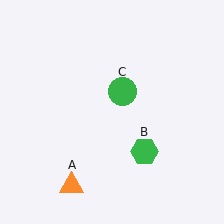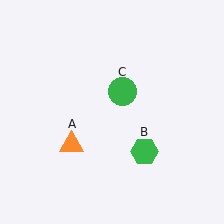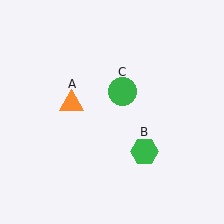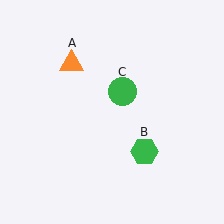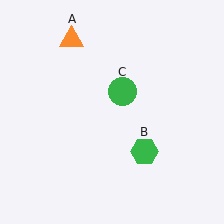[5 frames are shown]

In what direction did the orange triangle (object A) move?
The orange triangle (object A) moved up.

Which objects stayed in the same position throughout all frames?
Green hexagon (object B) and green circle (object C) remained stationary.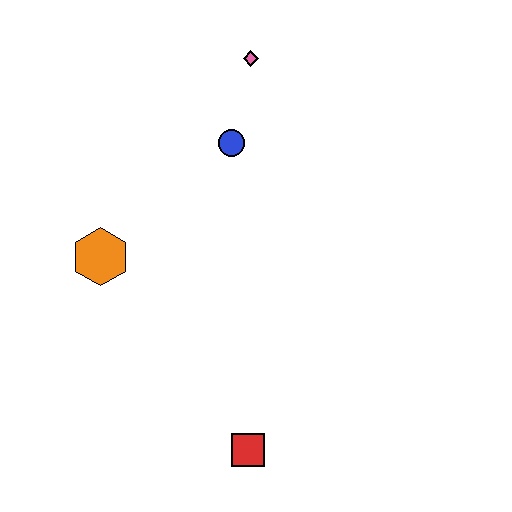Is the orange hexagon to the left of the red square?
Yes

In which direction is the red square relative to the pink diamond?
The red square is below the pink diamond.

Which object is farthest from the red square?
The pink diamond is farthest from the red square.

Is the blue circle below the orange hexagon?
No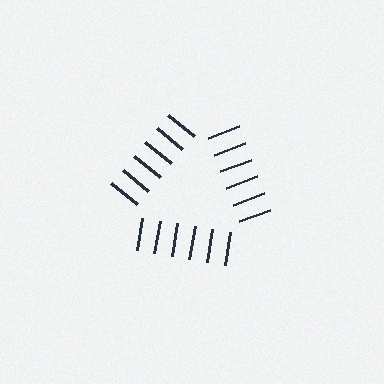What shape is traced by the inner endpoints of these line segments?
An illusory triangle — the line segments terminate on its edges but no continuous stroke is drawn.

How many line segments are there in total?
18 — 6 along each of the 3 edges.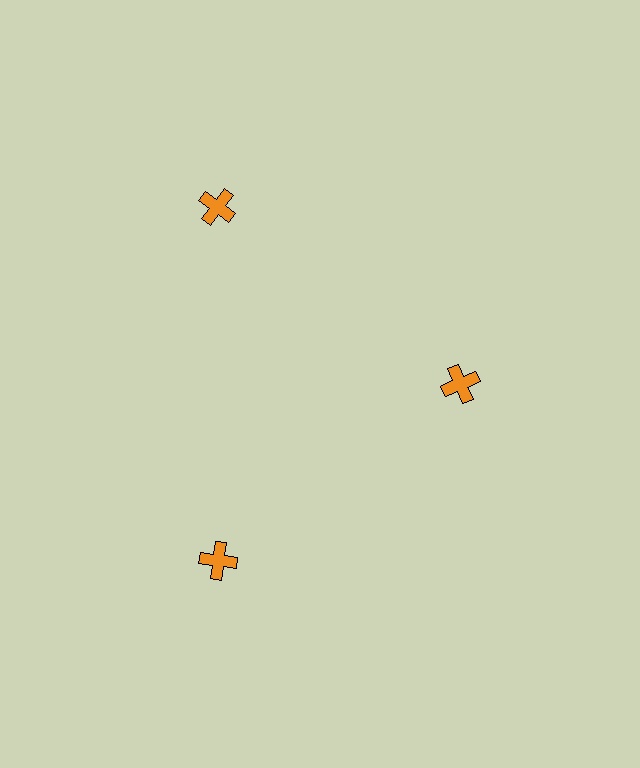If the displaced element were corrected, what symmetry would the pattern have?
It would have 3-fold rotational symmetry — the pattern would map onto itself every 120 degrees.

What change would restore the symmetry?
The symmetry would be restored by moving it outward, back onto the ring so that all 3 crosses sit at equal angles and equal distance from the center.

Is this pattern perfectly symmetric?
No. The 3 orange crosses are arranged in a ring, but one element near the 3 o'clock position is pulled inward toward the center, breaking the 3-fold rotational symmetry.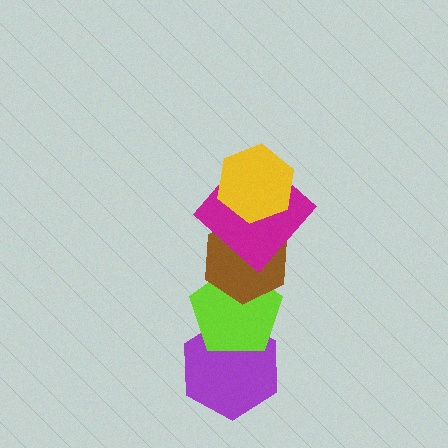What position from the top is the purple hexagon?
The purple hexagon is 5th from the top.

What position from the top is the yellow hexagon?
The yellow hexagon is 1st from the top.